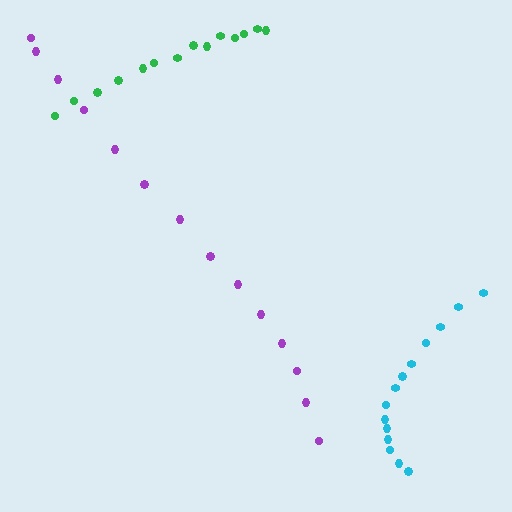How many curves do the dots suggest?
There are 3 distinct paths.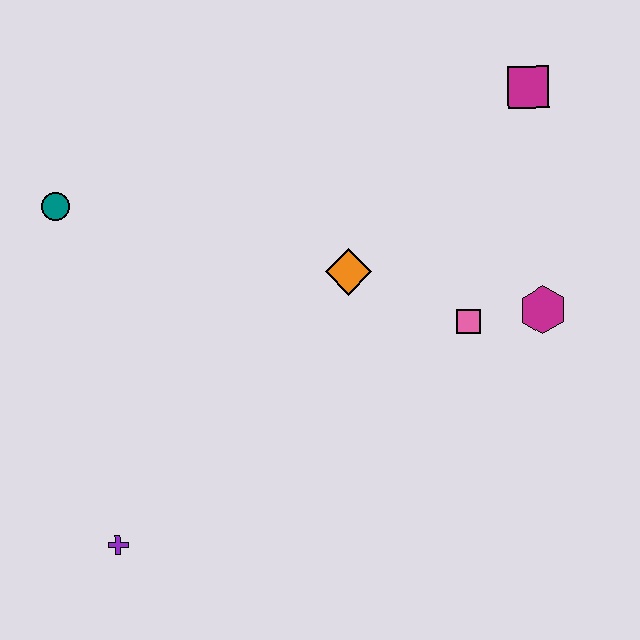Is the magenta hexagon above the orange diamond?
No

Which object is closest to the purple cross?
The teal circle is closest to the purple cross.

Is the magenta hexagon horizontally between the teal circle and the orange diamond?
No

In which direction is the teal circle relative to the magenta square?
The teal circle is to the left of the magenta square.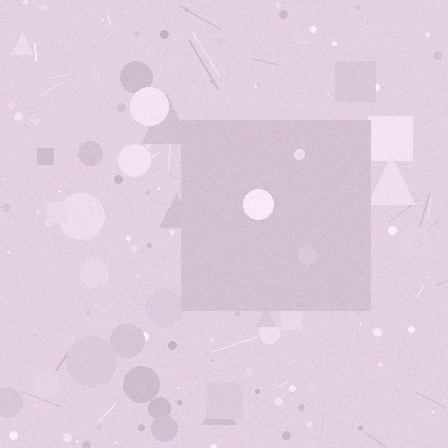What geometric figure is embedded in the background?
A square is embedded in the background.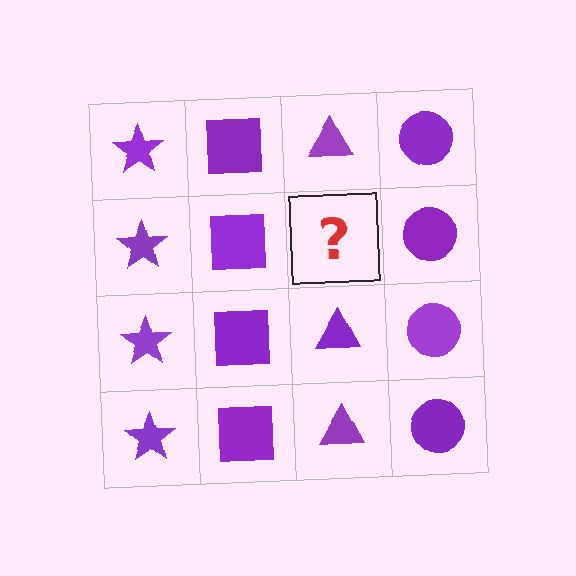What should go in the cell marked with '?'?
The missing cell should contain a purple triangle.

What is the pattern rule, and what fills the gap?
The rule is that each column has a consistent shape. The gap should be filled with a purple triangle.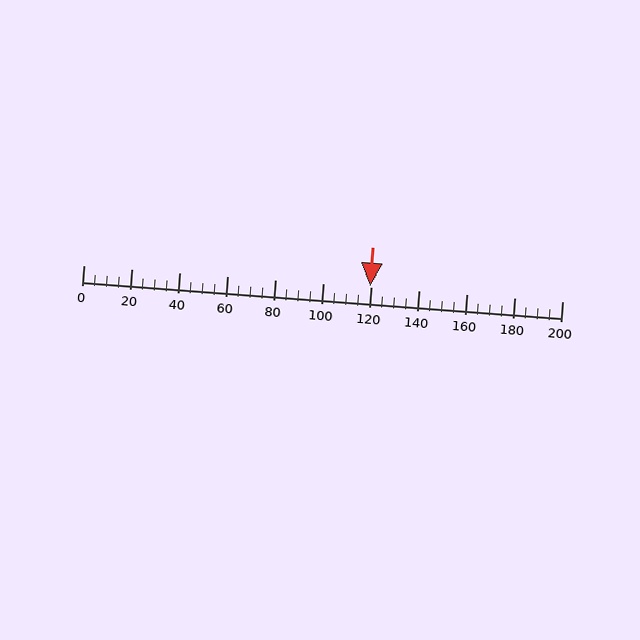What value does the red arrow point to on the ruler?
The red arrow points to approximately 120.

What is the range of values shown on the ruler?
The ruler shows values from 0 to 200.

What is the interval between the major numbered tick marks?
The major tick marks are spaced 20 units apart.